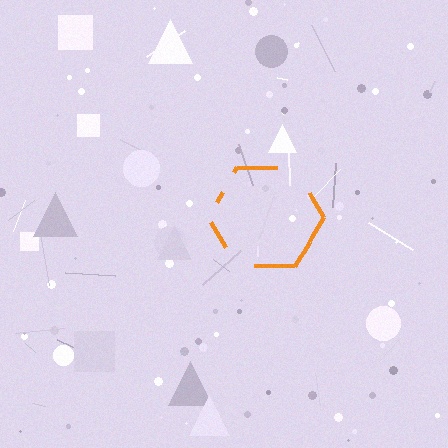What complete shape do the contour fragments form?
The contour fragments form a hexagon.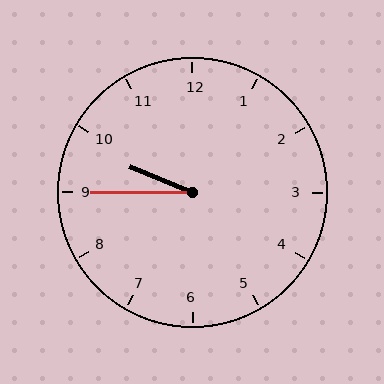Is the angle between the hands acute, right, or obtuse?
It is acute.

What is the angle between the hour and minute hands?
Approximately 22 degrees.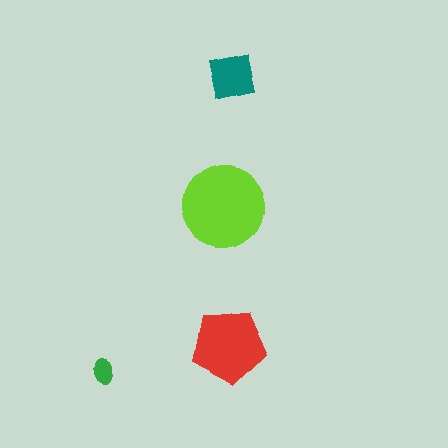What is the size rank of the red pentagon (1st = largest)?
2nd.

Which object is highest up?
The teal square is topmost.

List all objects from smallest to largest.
The green ellipse, the teal square, the red pentagon, the lime circle.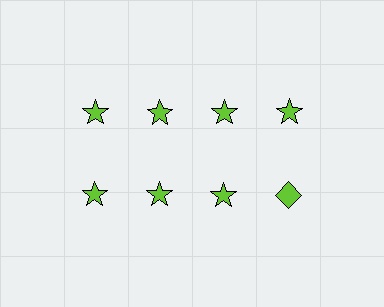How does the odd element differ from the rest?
It has a different shape: diamond instead of star.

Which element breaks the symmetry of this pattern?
The lime diamond in the second row, second from right column breaks the symmetry. All other shapes are lime stars.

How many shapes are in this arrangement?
There are 8 shapes arranged in a grid pattern.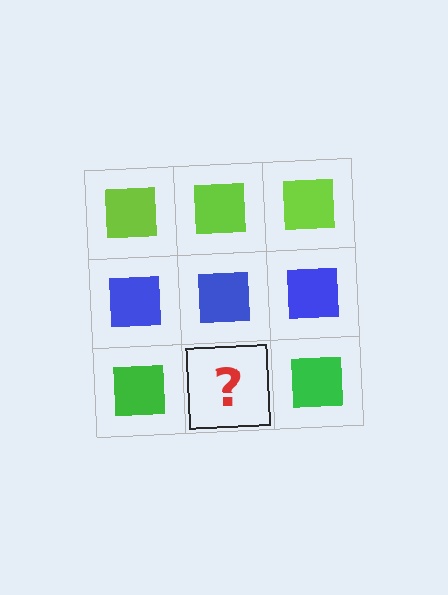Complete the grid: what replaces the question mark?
The question mark should be replaced with a green square.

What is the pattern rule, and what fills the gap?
The rule is that each row has a consistent color. The gap should be filled with a green square.